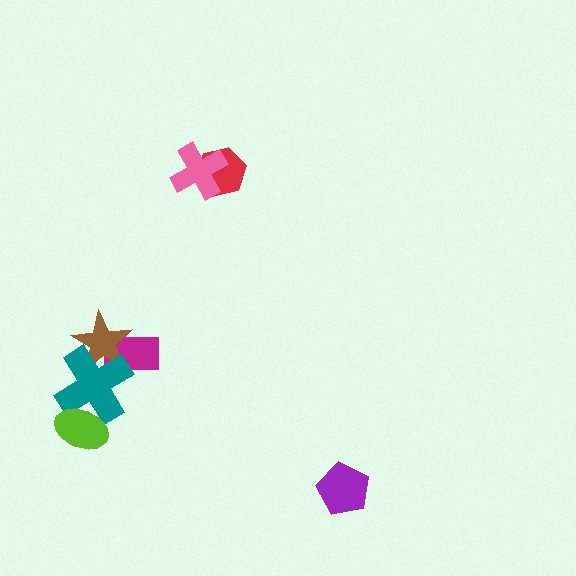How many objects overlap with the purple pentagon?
0 objects overlap with the purple pentagon.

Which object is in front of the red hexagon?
The pink cross is in front of the red hexagon.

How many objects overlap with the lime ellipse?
1 object overlaps with the lime ellipse.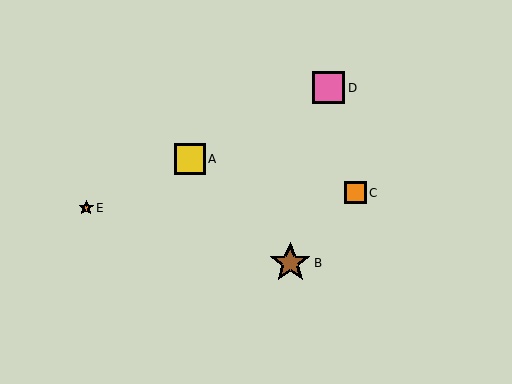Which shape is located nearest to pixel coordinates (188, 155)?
The yellow square (labeled A) at (190, 159) is nearest to that location.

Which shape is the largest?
The brown star (labeled B) is the largest.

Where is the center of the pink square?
The center of the pink square is at (329, 88).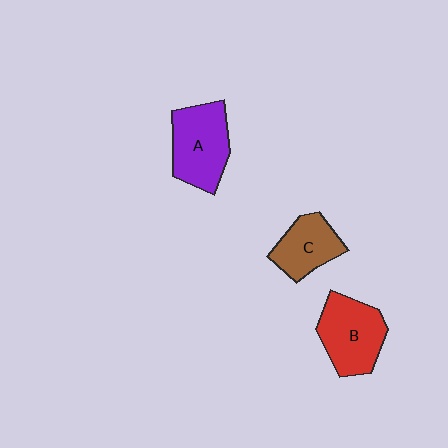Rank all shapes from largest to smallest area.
From largest to smallest: A (purple), B (red), C (brown).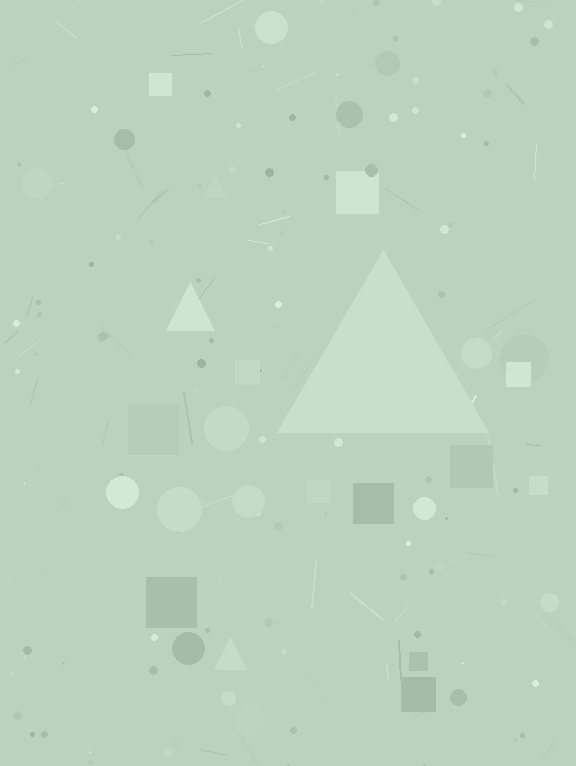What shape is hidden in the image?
A triangle is hidden in the image.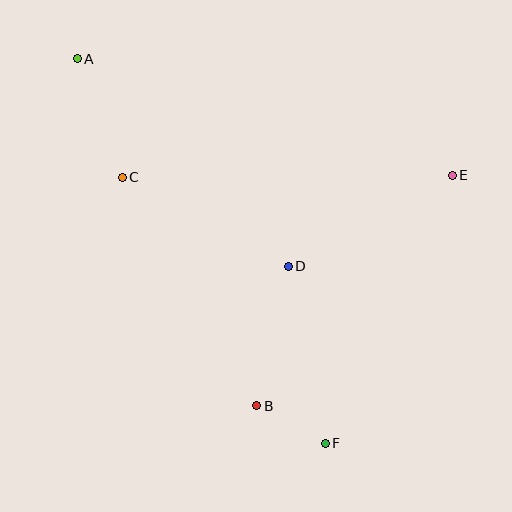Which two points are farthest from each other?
Points A and F are farthest from each other.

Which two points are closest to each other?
Points B and F are closest to each other.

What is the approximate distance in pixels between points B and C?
The distance between B and C is approximately 265 pixels.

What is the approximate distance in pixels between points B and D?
The distance between B and D is approximately 143 pixels.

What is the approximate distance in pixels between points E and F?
The distance between E and F is approximately 297 pixels.